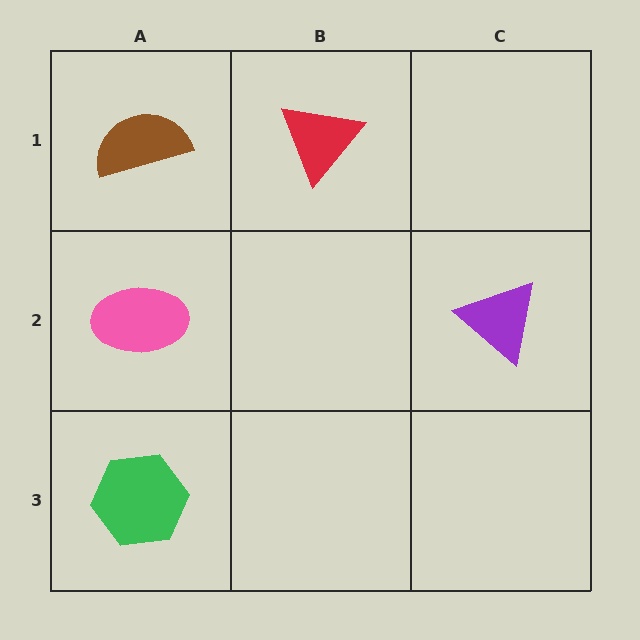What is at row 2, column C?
A purple triangle.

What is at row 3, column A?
A green hexagon.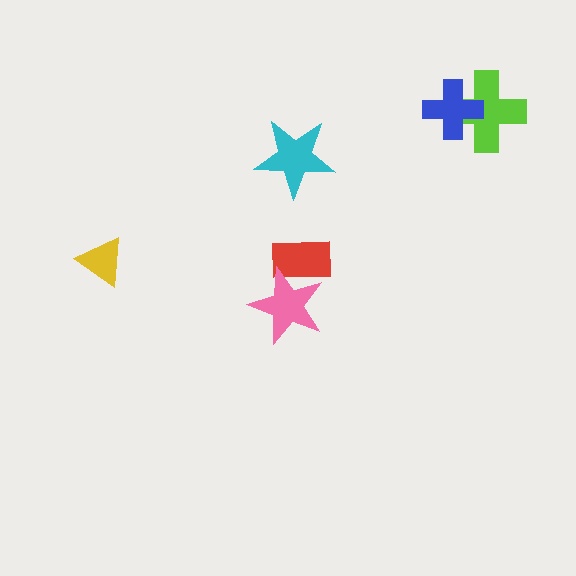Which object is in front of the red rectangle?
The pink star is in front of the red rectangle.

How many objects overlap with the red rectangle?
1 object overlaps with the red rectangle.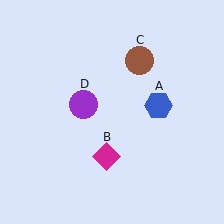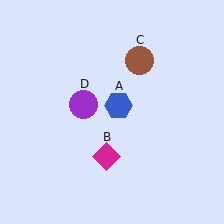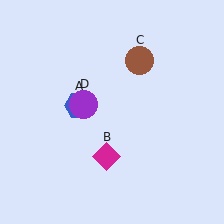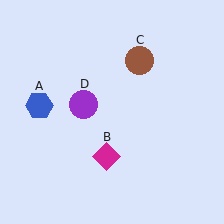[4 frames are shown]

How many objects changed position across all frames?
1 object changed position: blue hexagon (object A).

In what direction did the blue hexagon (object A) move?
The blue hexagon (object A) moved left.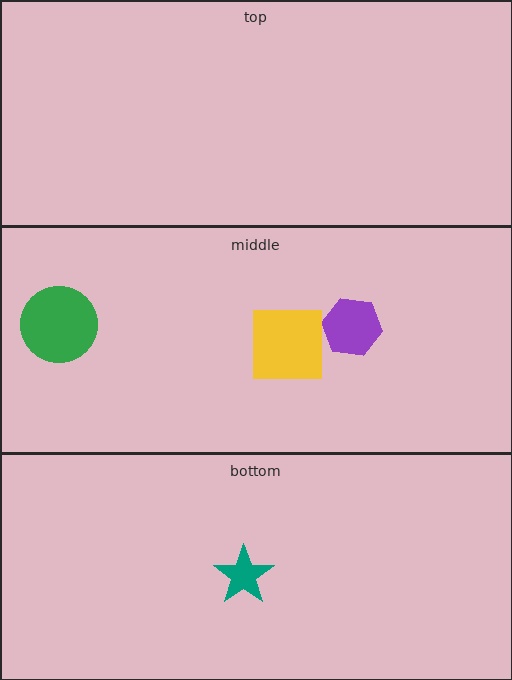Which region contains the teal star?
The bottom region.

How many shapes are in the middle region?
3.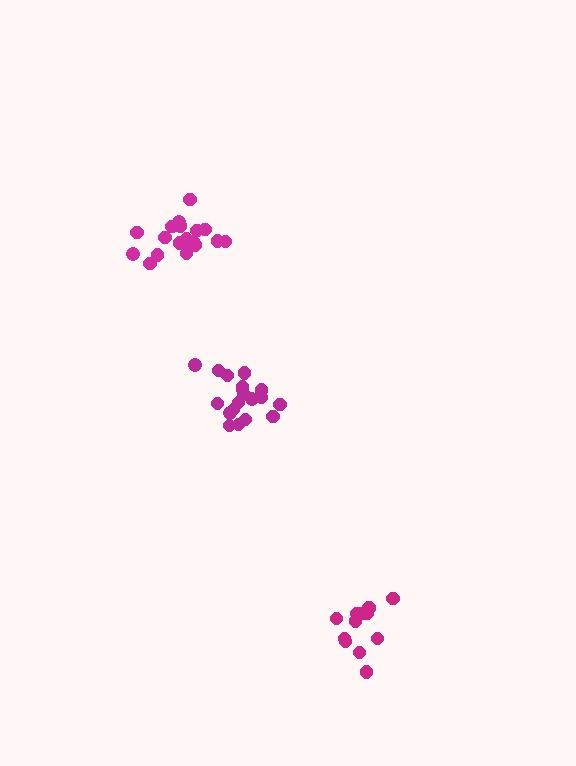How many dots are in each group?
Group 1: 19 dots, Group 2: 14 dots, Group 3: 20 dots (53 total).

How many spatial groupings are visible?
There are 3 spatial groupings.